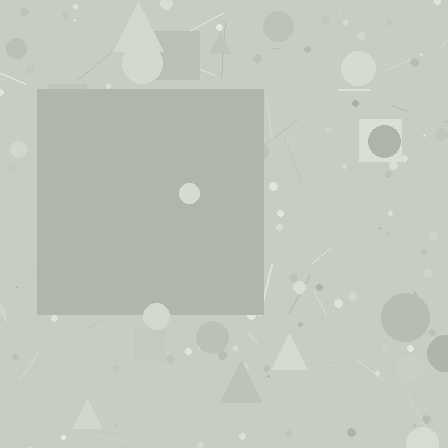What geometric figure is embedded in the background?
A square is embedded in the background.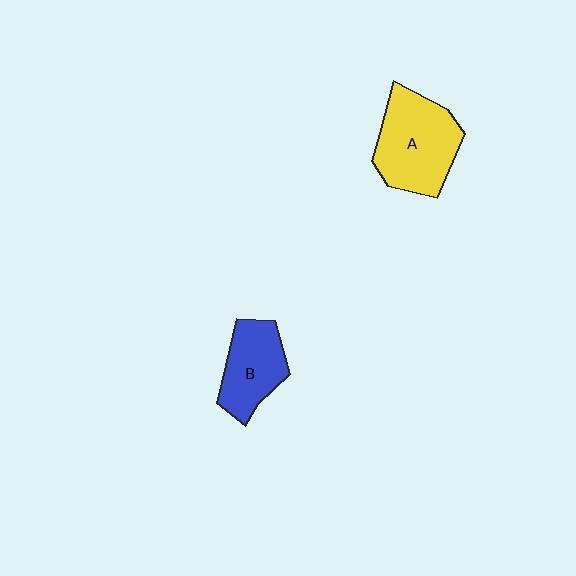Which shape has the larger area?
Shape A (yellow).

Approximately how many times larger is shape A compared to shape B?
Approximately 1.4 times.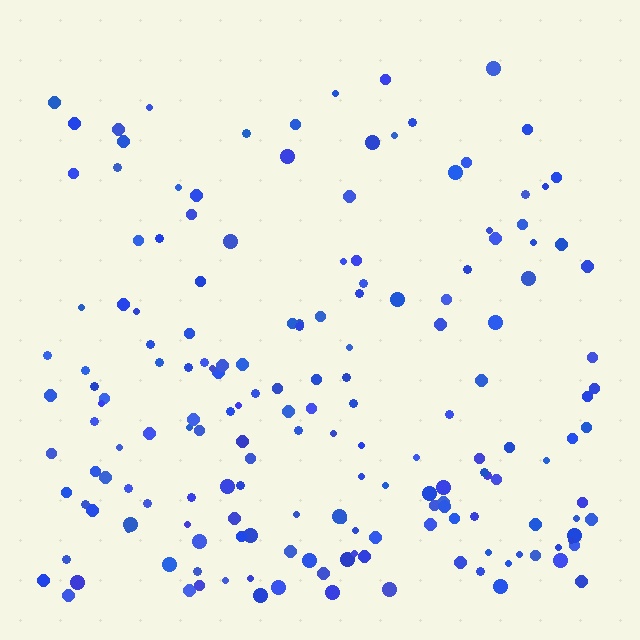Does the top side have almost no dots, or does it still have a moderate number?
Still a moderate number, just noticeably fewer than the bottom.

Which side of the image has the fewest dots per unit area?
The top.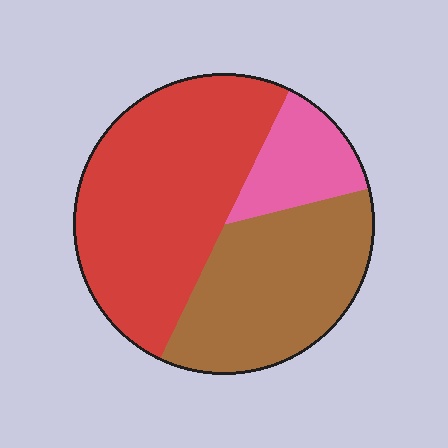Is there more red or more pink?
Red.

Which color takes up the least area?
Pink, at roughly 15%.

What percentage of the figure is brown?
Brown covers 36% of the figure.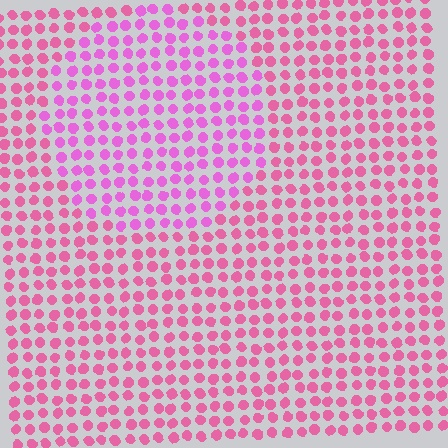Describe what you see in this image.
The image is filled with small pink elements in a uniform arrangement. A circle-shaped region is visible where the elements are tinted to a slightly different hue, forming a subtle color boundary.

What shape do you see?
I see a circle.